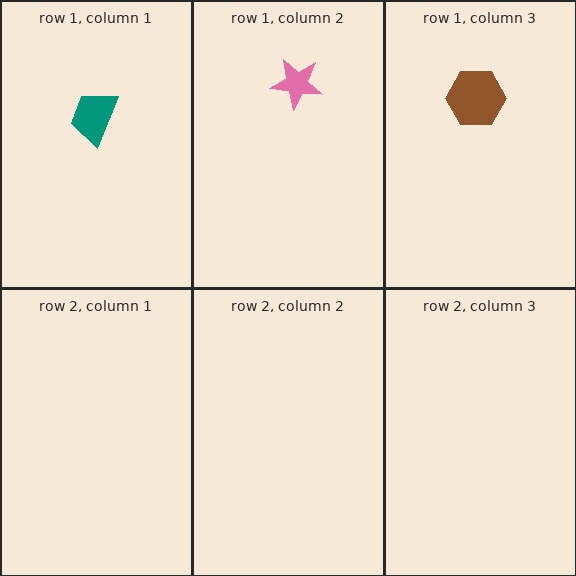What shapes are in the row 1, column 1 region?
The teal trapezoid.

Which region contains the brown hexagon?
The row 1, column 3 region.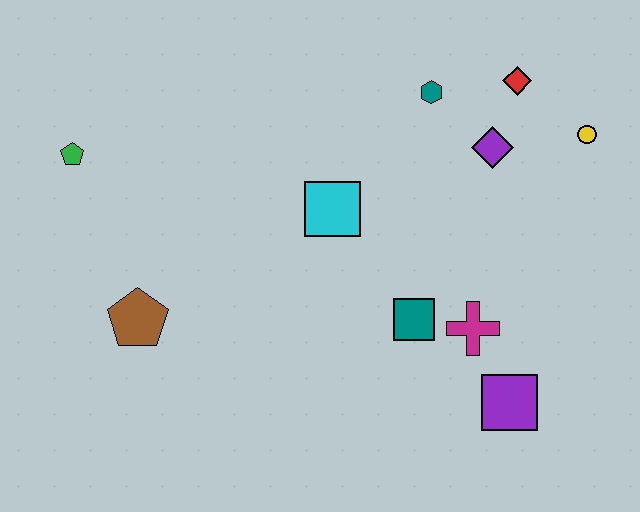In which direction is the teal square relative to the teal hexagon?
The teal square is below the teal hexagon.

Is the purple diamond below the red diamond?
Yes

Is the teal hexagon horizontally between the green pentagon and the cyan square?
No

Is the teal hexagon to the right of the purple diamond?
No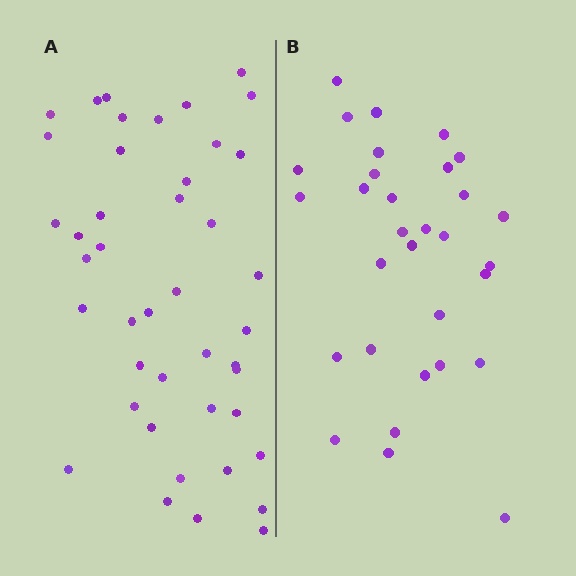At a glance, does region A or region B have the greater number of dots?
Region A (the left region) has more dots.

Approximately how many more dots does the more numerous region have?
Region A has roughly 12 or so more dots than region B.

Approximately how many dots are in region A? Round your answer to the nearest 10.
About 40 dots. (The exact count is 43, which rounds to 40.)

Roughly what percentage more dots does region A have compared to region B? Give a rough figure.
About 40% more.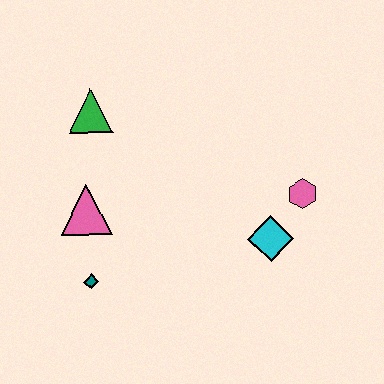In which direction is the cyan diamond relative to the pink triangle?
The cyan diamond is to the right of the pink triangle.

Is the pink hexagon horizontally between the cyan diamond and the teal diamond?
No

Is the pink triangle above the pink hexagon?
No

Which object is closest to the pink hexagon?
The cyan diamond is closest to the pink hexagon.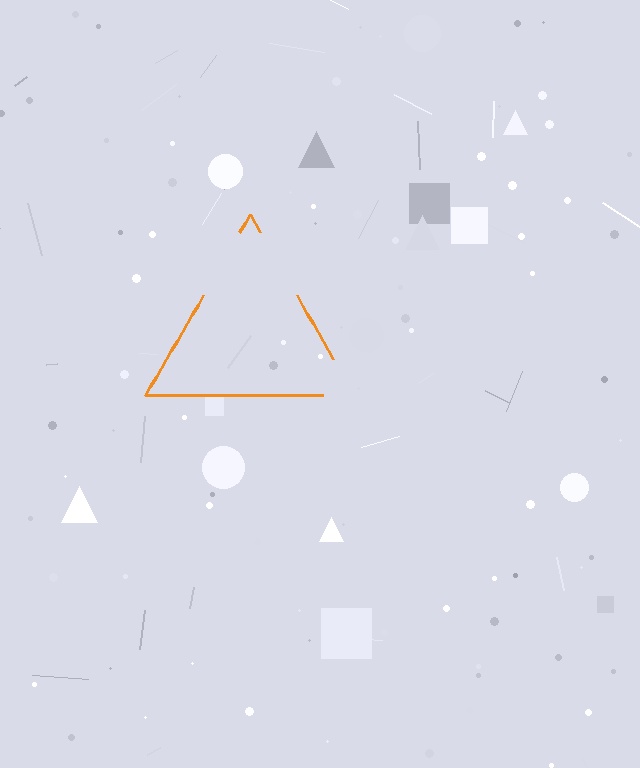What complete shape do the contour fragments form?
The contour fragments form a triangle.